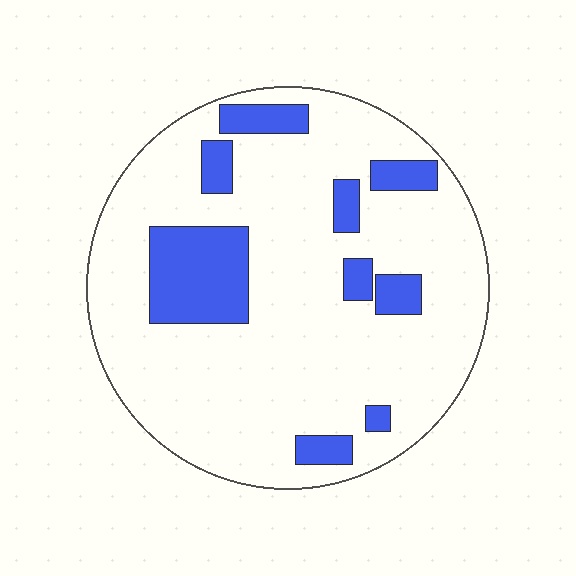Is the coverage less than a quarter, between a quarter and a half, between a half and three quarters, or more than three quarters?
Less than a quarter.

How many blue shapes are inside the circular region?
9.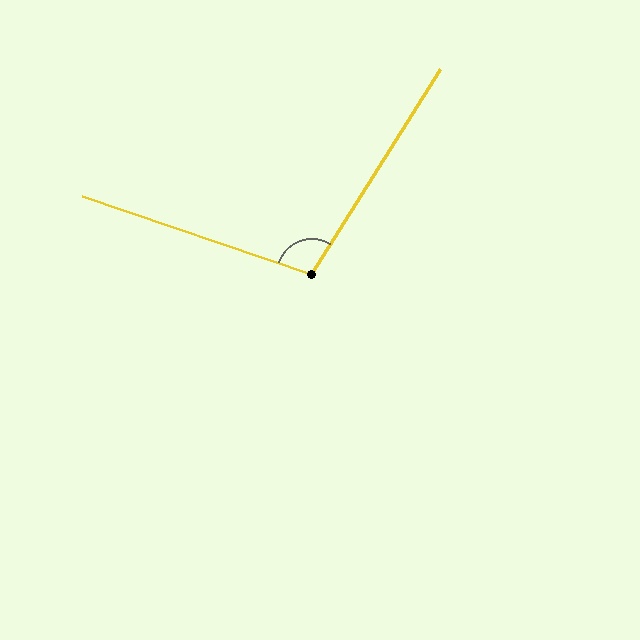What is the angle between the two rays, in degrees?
Approximately 103 degrees.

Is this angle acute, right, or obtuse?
It is obtuse.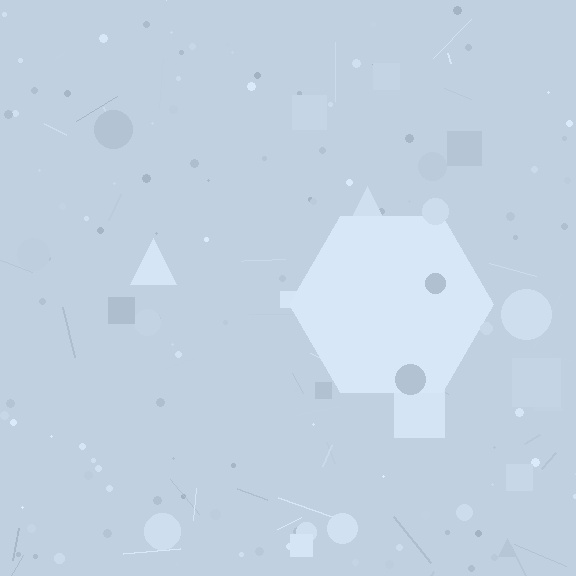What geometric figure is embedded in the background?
A hexagon is embedded in the background.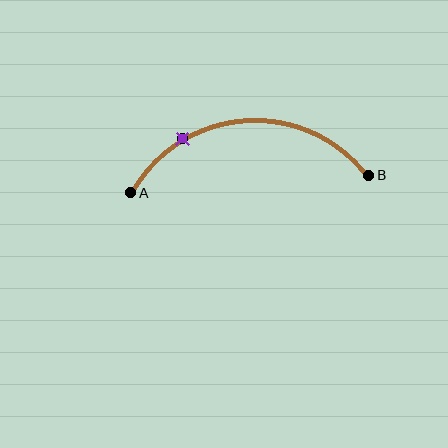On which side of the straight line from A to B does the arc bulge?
The arc bulges above the straight line connecting A and B.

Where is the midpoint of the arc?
The arc midpoint is the point on the curve farthest from the straight line joining A and B. It sits above that line.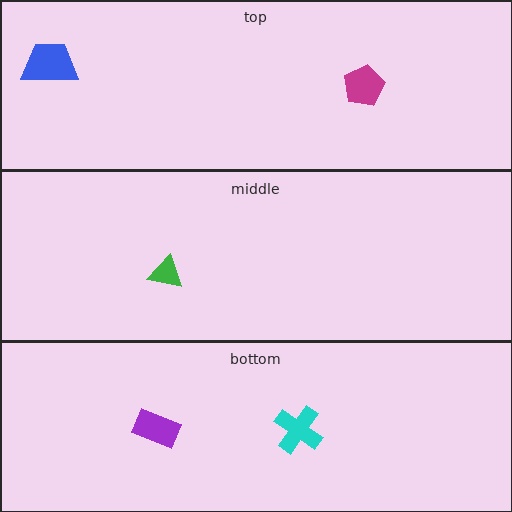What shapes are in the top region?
The magenta pentagon, the blue trapezoid.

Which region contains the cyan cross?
The bottom region.